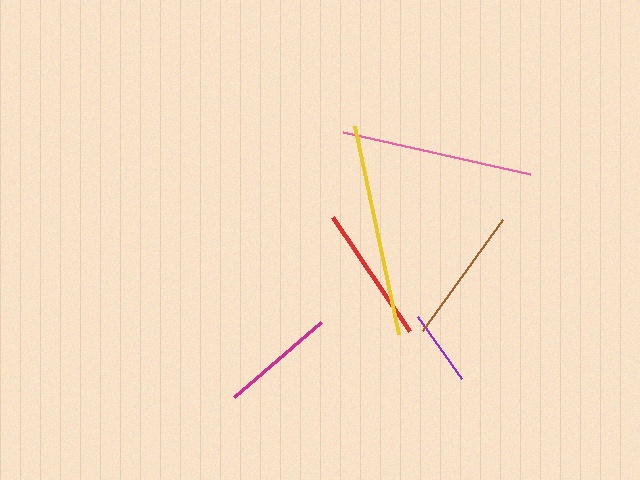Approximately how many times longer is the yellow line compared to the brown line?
The yellow line is approximately 1.6 times the length of the brown line.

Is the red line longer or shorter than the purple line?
The red line is longer than the purple line.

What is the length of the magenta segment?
The magenta segment is approximately 115 pixels long.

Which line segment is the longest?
The yellow line is the longest at approximately 213 pixels.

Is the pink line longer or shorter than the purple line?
The pink line is longer than the purple line.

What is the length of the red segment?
The red segment is approximately 137 pixels long.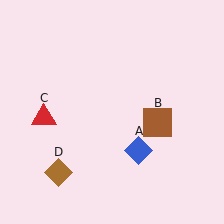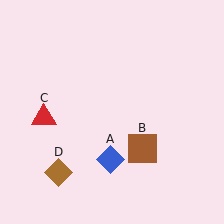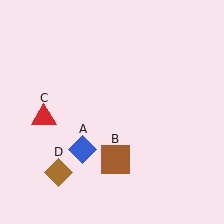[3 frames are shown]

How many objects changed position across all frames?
2 objects changed position: blue diamond (object A), brown square (object B).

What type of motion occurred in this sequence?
The blue diamond (object A), brown square (object B) rotated clockwise around the center of the scene.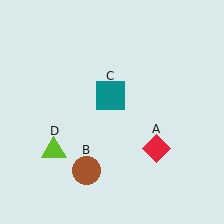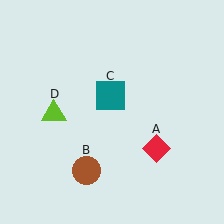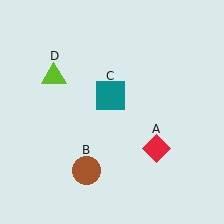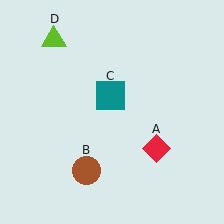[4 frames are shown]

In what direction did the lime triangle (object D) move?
The lime triangle (object D) moved up.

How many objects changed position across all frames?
1 object changed position: lime triangle (object D).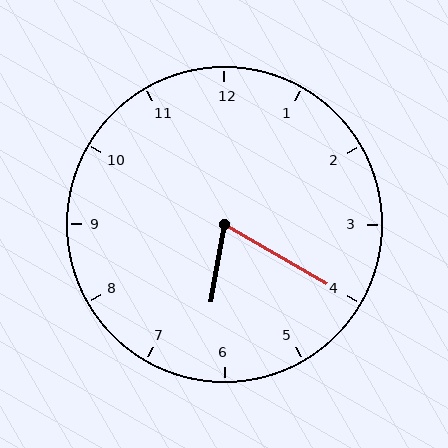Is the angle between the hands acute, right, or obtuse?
It is acute.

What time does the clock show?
6:20.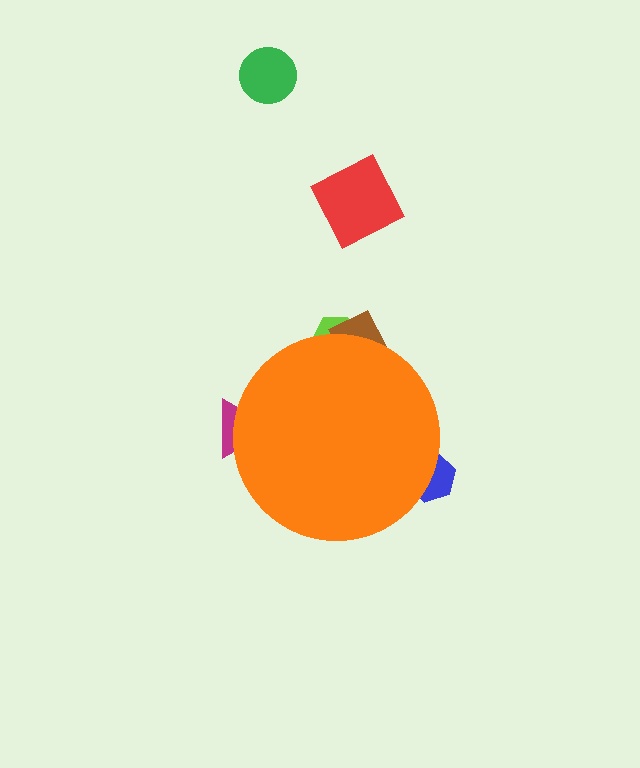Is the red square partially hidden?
No, the red square is fully visible.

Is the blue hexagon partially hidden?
Yes, the blue hexagon is partially hidden behind the orange circle.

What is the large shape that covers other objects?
An orange circle.